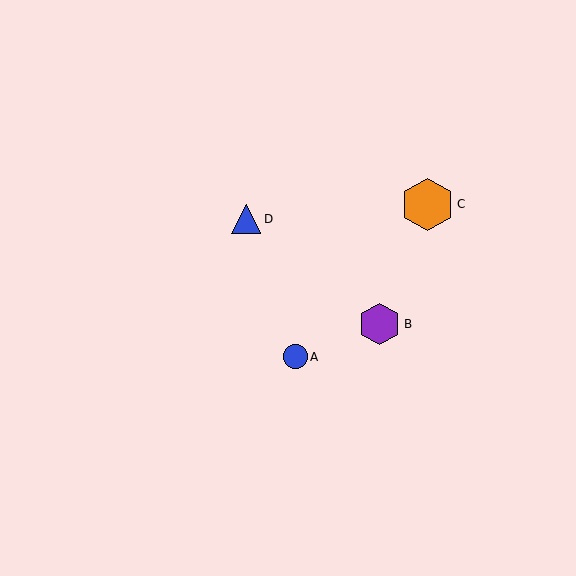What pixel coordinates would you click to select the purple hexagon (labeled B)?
Click at (380, 324) to select the purple hexagon B.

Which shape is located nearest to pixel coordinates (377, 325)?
The purple hexagon (labeled B) at (380, 324) is nearest to that location.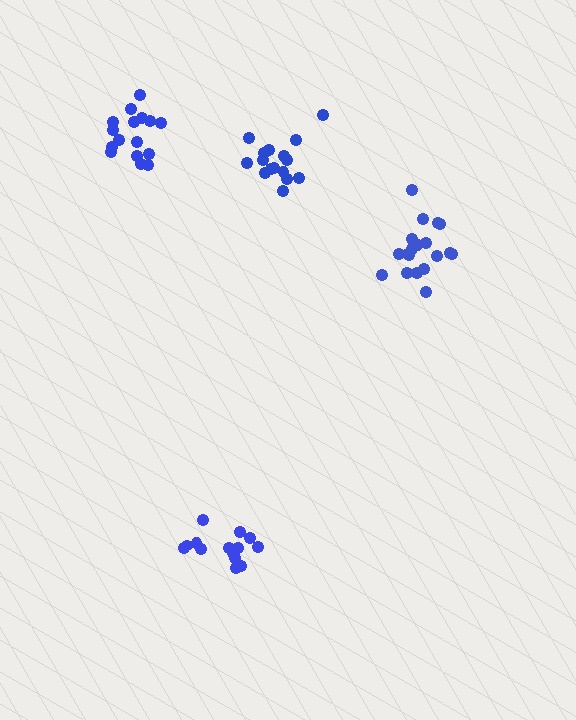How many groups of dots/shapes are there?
There are 4 groups.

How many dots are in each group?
Group 1: 16 dots, Group 2: 19 dots, Group 3: 16 dots, Group 4: 14 dots (65 total).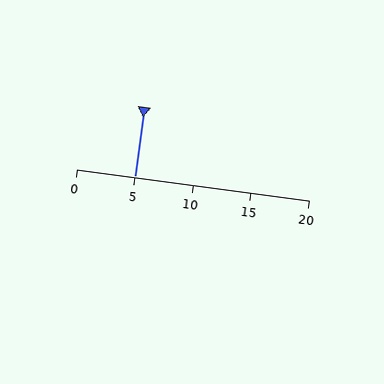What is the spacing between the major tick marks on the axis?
The major ticks are spaced 5 apart.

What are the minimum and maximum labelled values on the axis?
The axis runs from 0 to 20.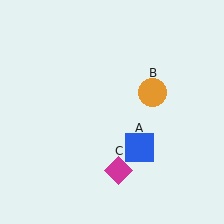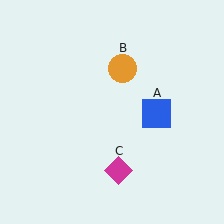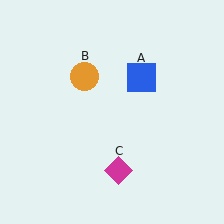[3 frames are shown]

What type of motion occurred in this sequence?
The blue square (object A), orange circle (object B) rotated counterclockwise around the center of the scene.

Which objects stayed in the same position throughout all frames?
Magenta diamond (object C) remained stationary.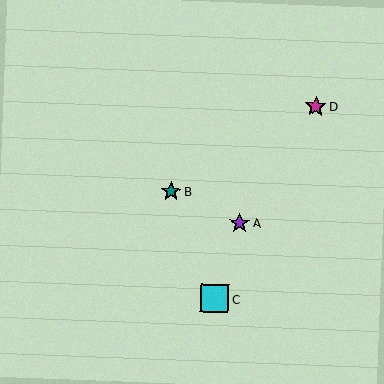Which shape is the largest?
The cyan square (labeled C) is the largest.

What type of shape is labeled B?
Shape B is a teal star.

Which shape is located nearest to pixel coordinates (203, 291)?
The cyan square (labeled C) at (215, 299) is nearest to that location.